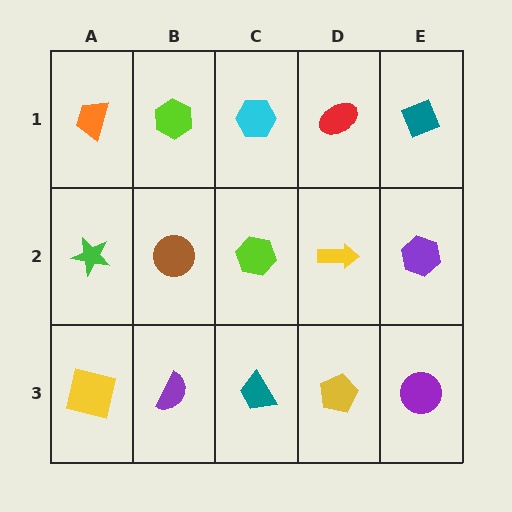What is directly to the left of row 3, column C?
A purple semicircle.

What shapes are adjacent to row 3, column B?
A brown circle (row 2, column B), a yellow square (row 3, column A), a teal trapezoid (row 3, column C).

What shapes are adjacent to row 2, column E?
A teal diamond (row 1, column E), a purple circle (row 3, column E), a yellow arrow (row 2, column D).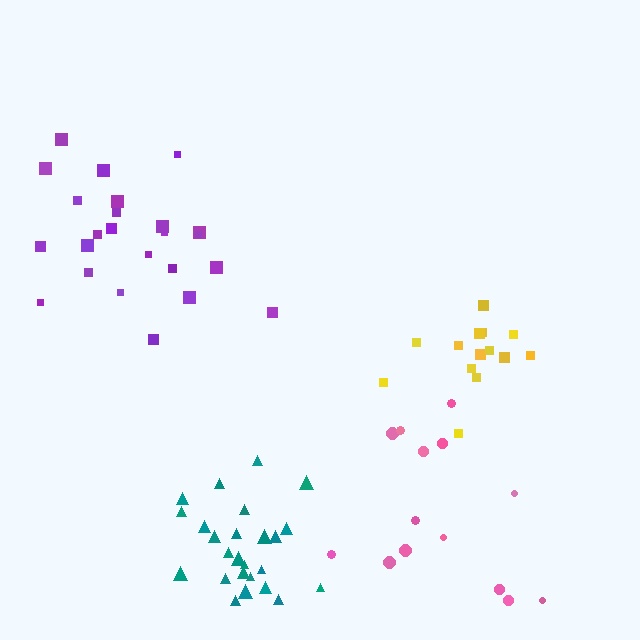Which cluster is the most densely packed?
Yellow.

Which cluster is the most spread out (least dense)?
Pink.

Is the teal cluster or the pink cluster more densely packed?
Teal.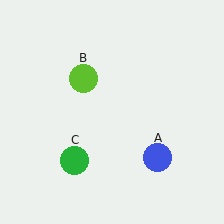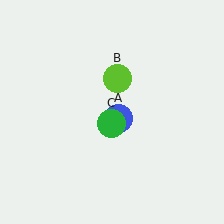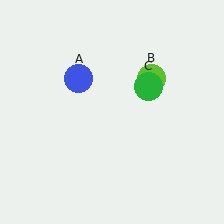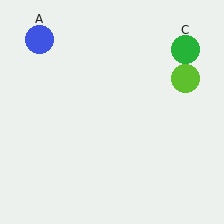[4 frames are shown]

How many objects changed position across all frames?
3 objects changed position: blue circle (object A), lime circle (object B), green circle (object C).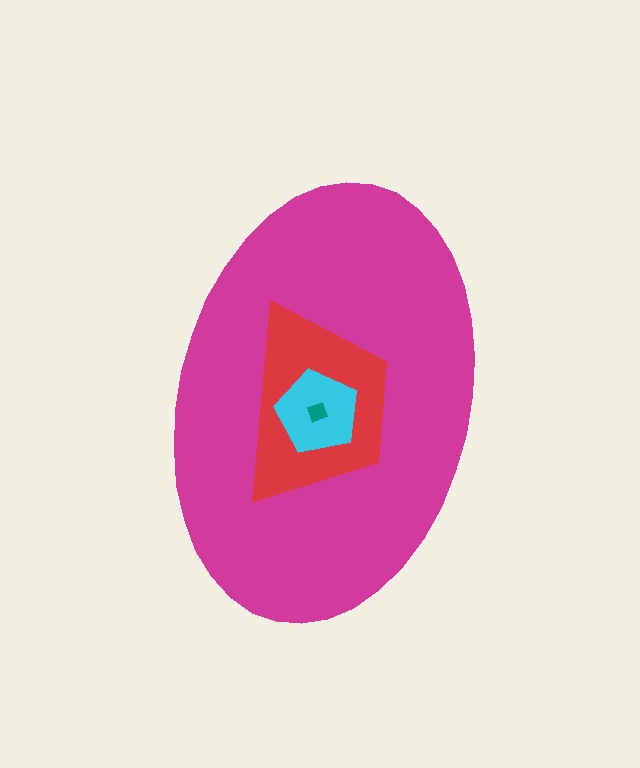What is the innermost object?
The teal diamond.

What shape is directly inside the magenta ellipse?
The red trapezoid.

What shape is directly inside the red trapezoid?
The cyan pentagon.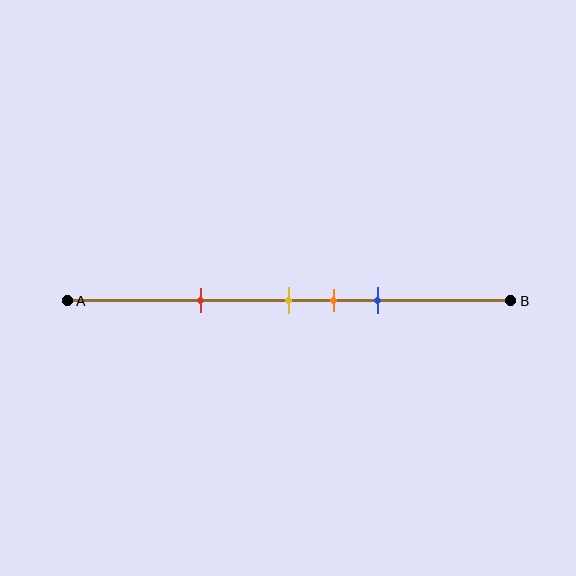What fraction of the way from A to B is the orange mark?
The orange mark is approximately 60% (0.6) of the way from A to B.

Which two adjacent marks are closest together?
The yellow and orange marks are the closest adjacent pair.